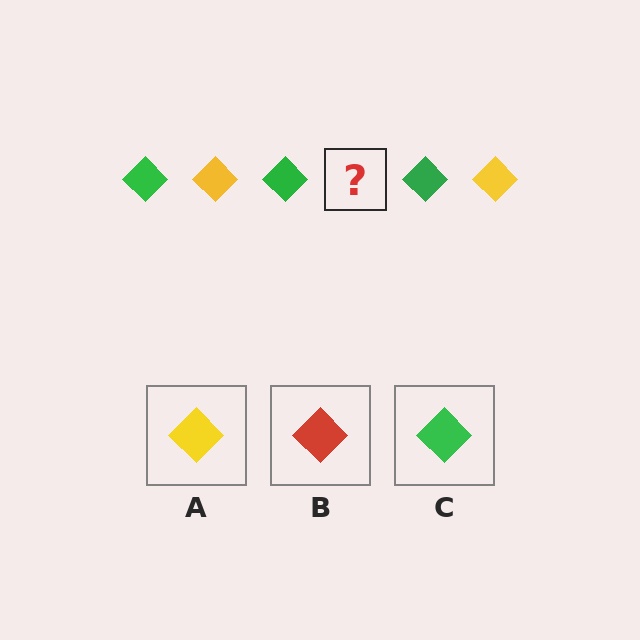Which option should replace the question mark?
Option A.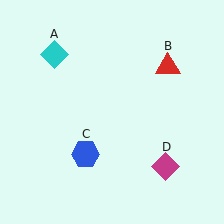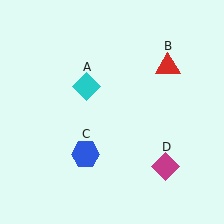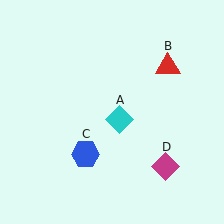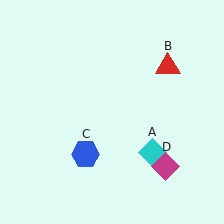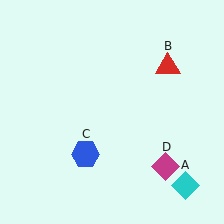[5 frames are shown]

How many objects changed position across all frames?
1 object changed position: cyan diamond (object A).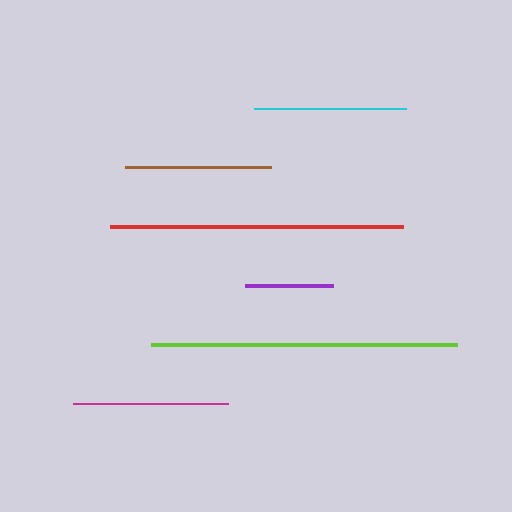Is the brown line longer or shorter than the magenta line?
The magenta line is longer than the brown line.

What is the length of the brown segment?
The brown segment is approximately 146 pixels long.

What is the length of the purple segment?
The purple segment is approximately 89 pixels long.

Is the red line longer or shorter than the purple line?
The red line is longer than the purple line.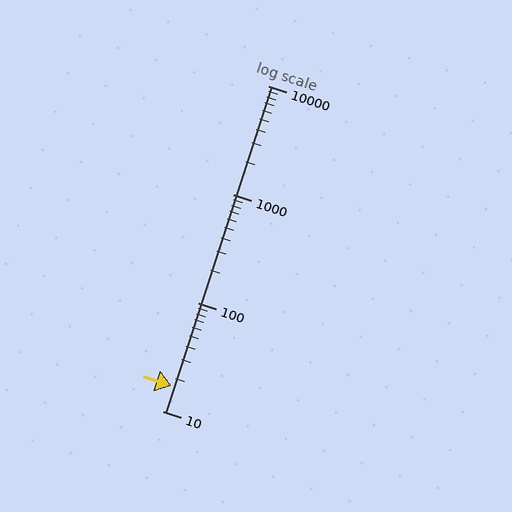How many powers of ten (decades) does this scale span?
The scale spans 3 decades, from 10 to 10000.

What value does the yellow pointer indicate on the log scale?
The pointer indicates approximately 17.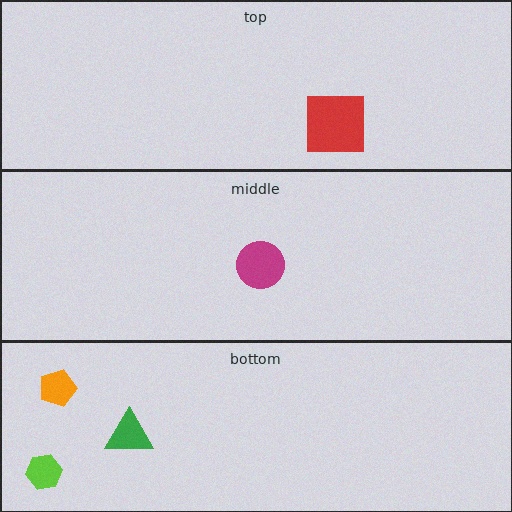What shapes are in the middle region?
The magenta circle.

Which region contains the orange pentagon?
The bottom region.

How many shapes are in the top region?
1.